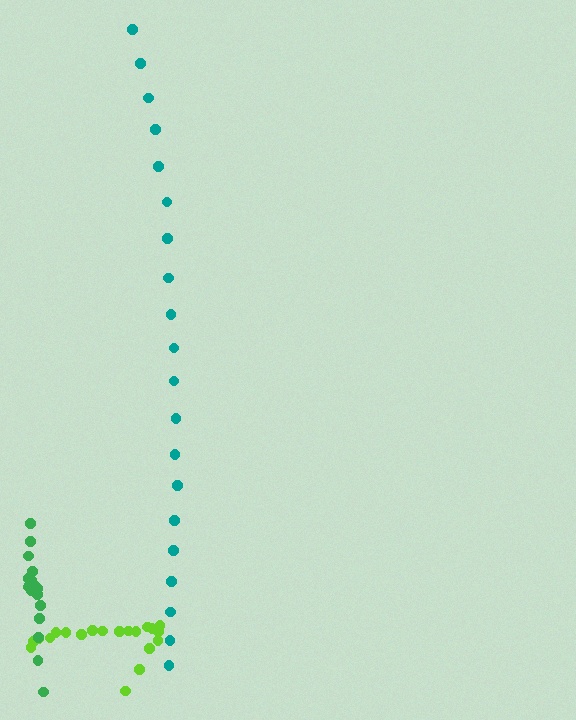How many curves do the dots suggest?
There are 3 distinct paths.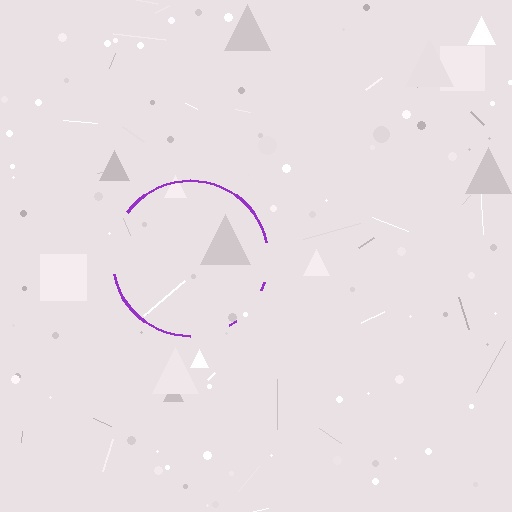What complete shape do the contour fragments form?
The contour fragments form a circle.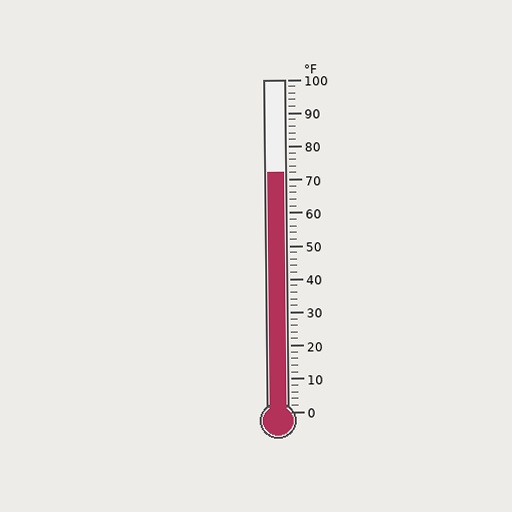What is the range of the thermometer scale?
The thermometer scale ranges from 0°F to 100°F.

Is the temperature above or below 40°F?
The temperature is above 40°F.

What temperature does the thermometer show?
The thermometer shows approximately 72°F.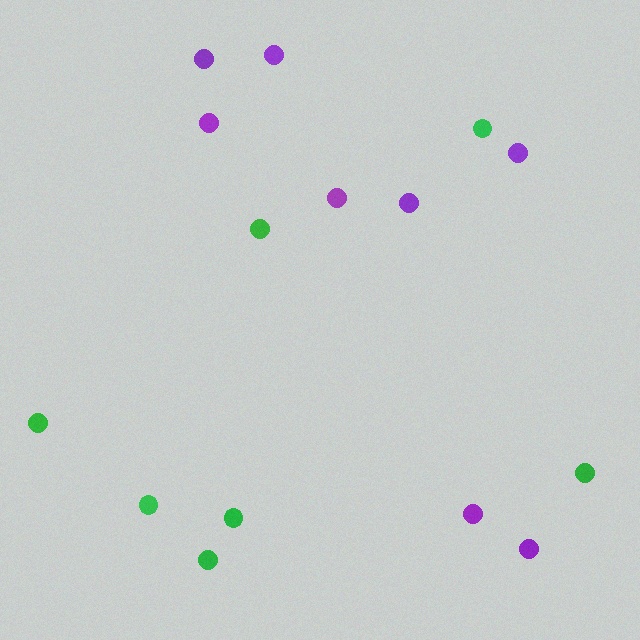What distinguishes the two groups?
There are 2 groups: one group of green circles (7) and one group of purple circles (8).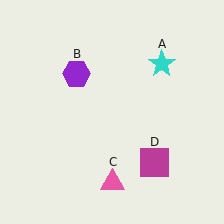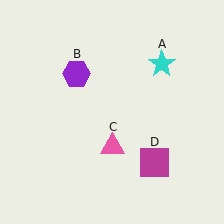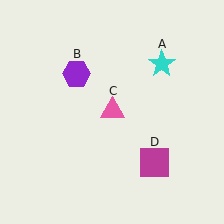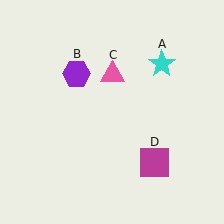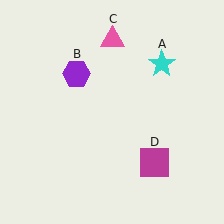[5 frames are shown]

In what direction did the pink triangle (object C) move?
The pink triangle (object C) moved up.